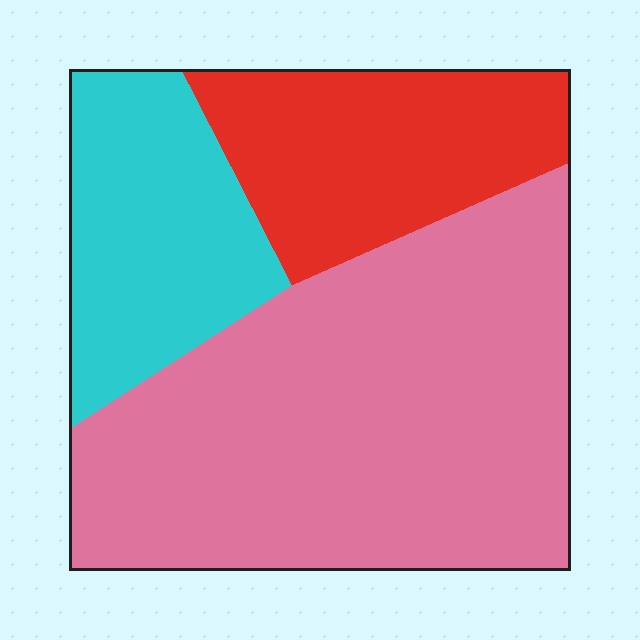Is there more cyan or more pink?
Pink.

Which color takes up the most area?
Pink, at roughly 55%.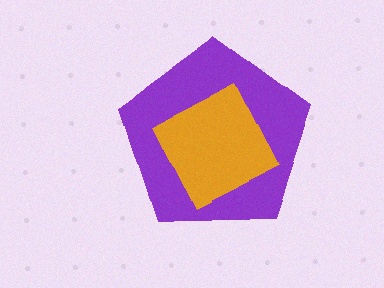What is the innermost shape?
The orange diamond.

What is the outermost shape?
The purple pentagon.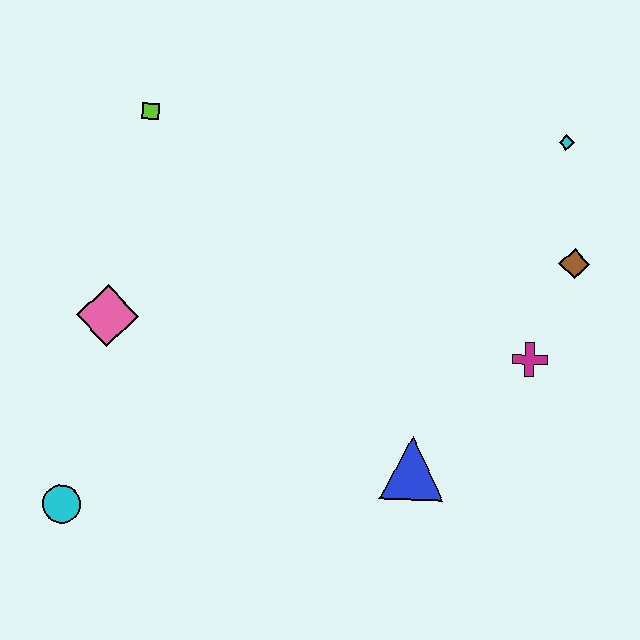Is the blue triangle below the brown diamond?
Yes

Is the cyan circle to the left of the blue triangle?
Yes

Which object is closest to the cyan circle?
The pink diamond is closest to the cyan circle.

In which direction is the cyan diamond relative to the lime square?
The cyan diamond is to the right of the lime square.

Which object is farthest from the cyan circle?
The cyan diamond is farthest from the cyan circle.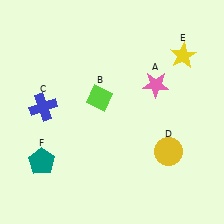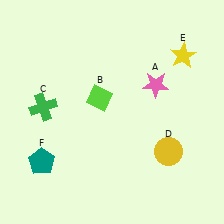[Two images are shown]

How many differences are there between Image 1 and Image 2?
There is 1 difference between the two images.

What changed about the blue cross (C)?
In Image 1, C is blue. In Image 2, it changed to green.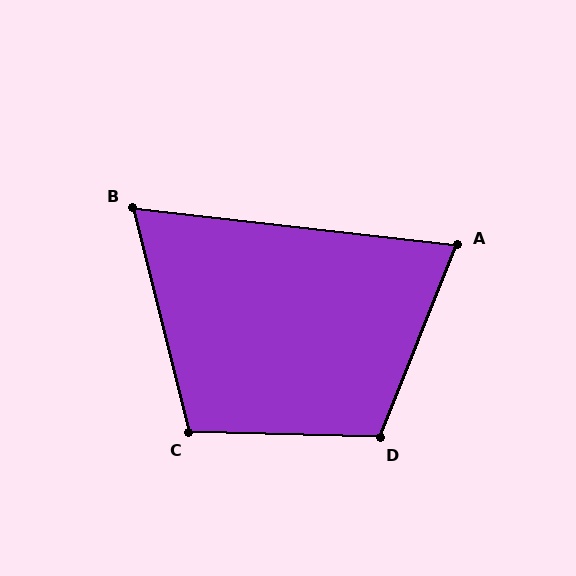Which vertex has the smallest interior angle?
B, at approximately 69 degrees.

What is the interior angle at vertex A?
Approximately 75 degrees (acute).